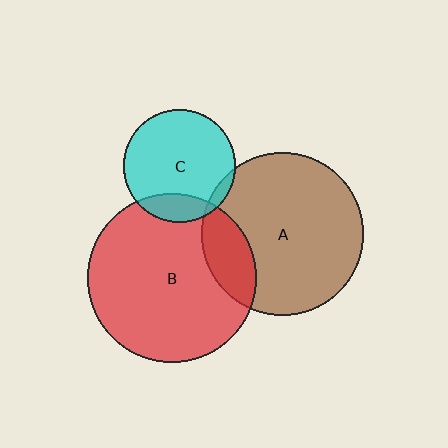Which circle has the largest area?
Circle B (red).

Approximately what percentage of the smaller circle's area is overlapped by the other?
Approximately 15%.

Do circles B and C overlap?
Yes.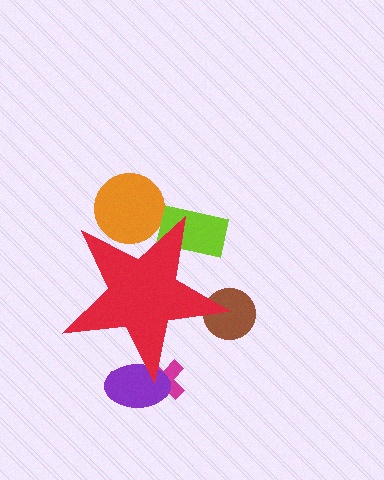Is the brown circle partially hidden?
Yes, the brown circle is partially hidden behind the red star.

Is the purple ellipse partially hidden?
Yes, the purple ellipse is partially hidden behind the red star.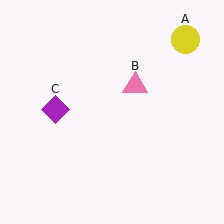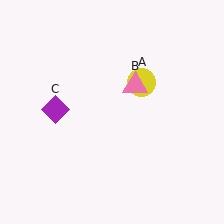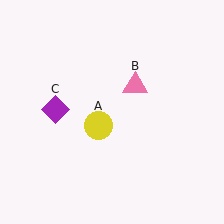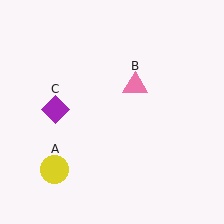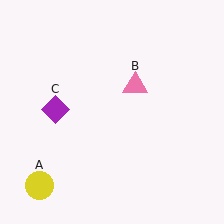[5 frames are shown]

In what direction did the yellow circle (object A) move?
The yellow circle (object A) moved down and to the left.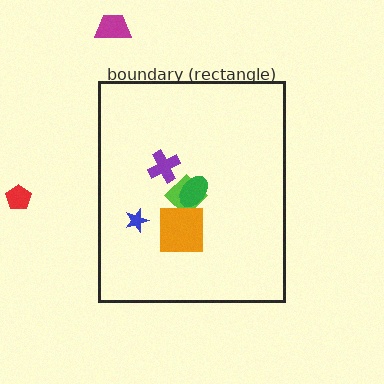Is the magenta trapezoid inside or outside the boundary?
Outside.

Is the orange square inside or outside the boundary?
Inside.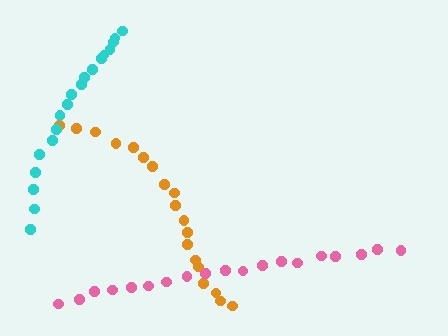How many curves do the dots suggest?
There are 3 distinct paths.